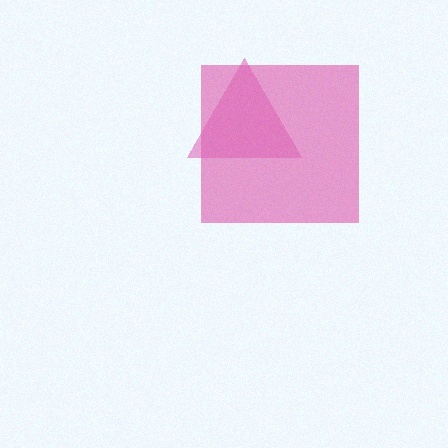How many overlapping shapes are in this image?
There are 2 overlapping shapes in the image.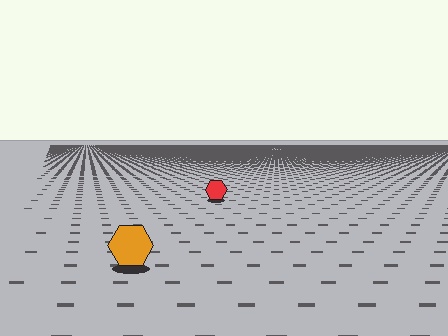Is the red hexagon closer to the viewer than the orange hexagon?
No. The orange hexagon is closer — you can tell from the texture gradient: the ground texture is coarser near it.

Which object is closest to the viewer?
The orange hexagon is closest. The texture marks near it are larger and more spread out.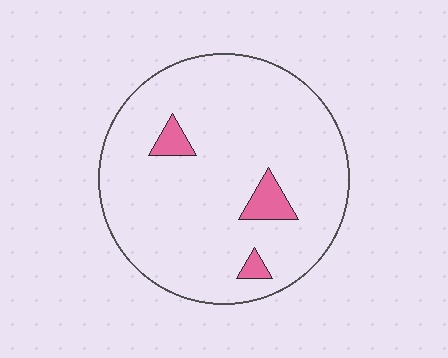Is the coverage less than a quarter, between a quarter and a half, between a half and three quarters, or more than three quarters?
Less than a quarter.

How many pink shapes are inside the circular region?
3.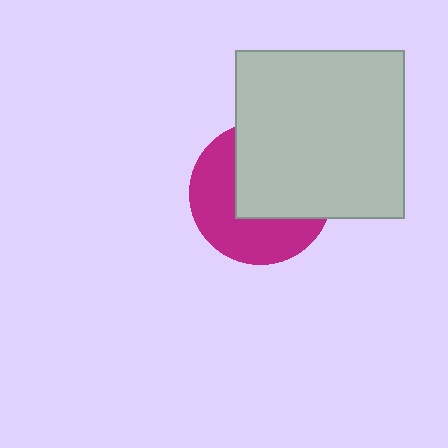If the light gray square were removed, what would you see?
You would see the complete magenta circle.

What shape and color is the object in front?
The object in front is a light gray square.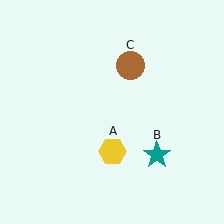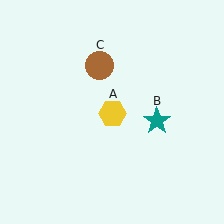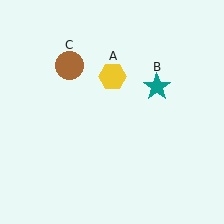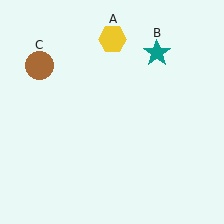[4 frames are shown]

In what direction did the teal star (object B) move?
The teal star (object B) moved up.